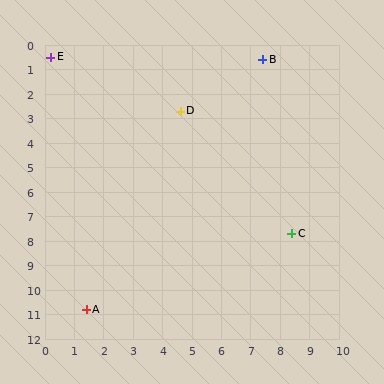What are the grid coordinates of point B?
Point B is at approximately (7.4, 0.6).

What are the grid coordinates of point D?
Point D is at approximately (4.6, 2.7).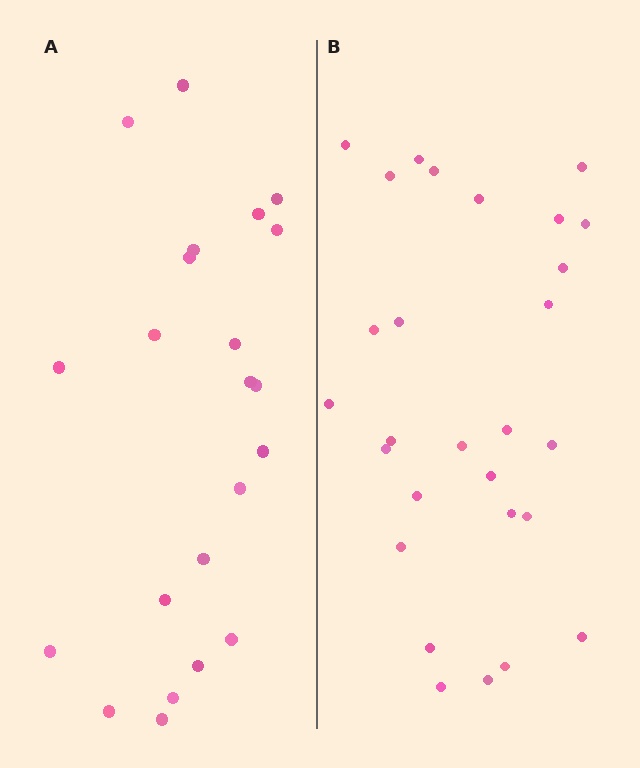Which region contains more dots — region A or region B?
Region B (the right region) has more dots.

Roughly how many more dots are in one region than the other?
Region B has about 6 more dots than region A.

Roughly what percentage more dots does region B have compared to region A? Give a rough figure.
About 25% more.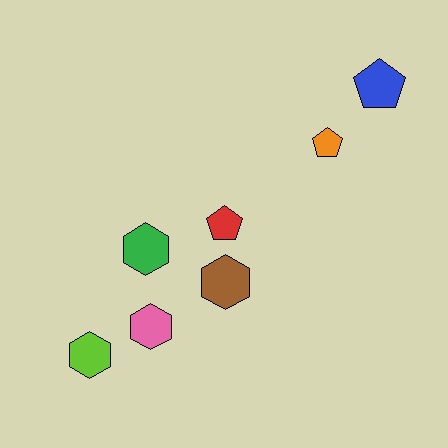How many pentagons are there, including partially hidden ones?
There are 3 pentagons.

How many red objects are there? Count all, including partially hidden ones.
There is 1 red object.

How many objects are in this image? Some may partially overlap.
There are 7 objects.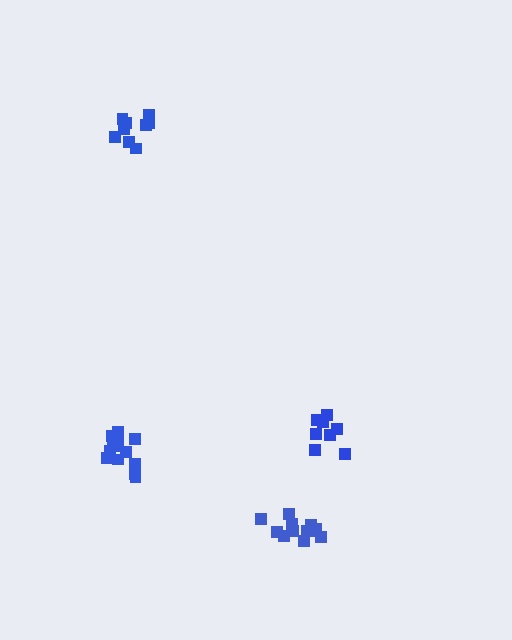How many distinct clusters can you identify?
There are 4 distinct clusters.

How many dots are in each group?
Group 1: 12 dots, Group 2: 8 dots, Group 3: 9 dots, Group 4: 14 dots (43 total).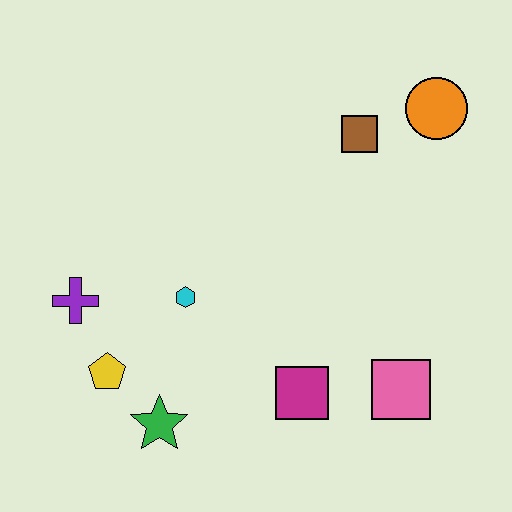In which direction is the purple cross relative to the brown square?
The purple cross is to the left of the brown square.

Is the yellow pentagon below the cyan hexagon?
Yes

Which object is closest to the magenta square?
The pink square is closest to the magenta square.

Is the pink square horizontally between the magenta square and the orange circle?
Yes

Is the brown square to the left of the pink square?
Yes